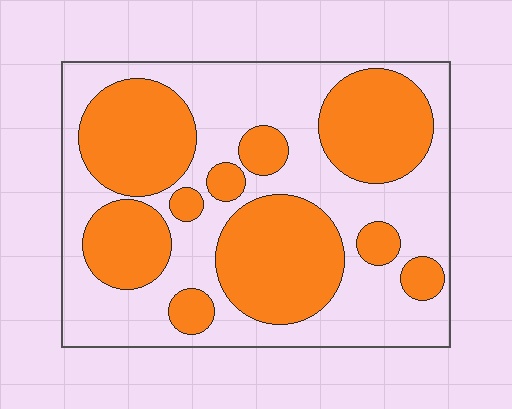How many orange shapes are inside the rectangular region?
10.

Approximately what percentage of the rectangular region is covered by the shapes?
Approximately 45%.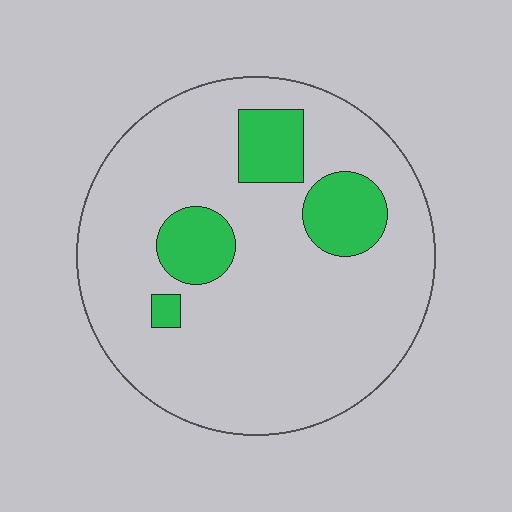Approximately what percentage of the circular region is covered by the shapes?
Approximately 15%.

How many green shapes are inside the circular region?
4.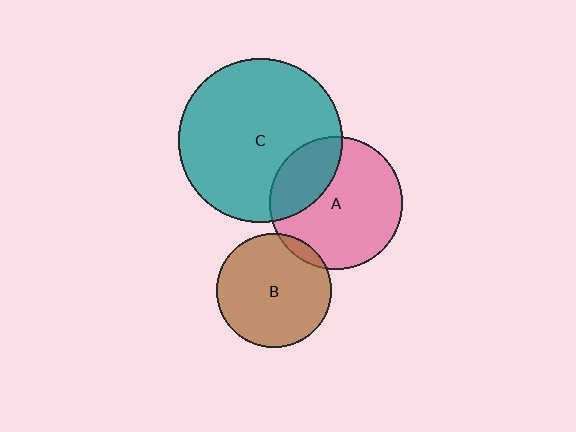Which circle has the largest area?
Circle C (teal).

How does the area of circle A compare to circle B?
Approximately 1.4 times.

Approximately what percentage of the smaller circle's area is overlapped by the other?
Approximately 5%.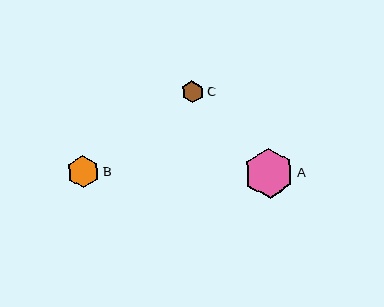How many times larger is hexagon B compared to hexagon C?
Hexagon B is approximately 1.4 times the size of hexagon C.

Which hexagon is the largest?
Hexagon A is the largest with a size of approximately 50 pixels.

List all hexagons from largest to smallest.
From largest to smallest: A, B, C.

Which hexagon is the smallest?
Hexagon C is the smallest with a size of approximately 22 pixels.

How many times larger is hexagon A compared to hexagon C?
Hexagon A is approximately 2.2 times the size of hexagon C.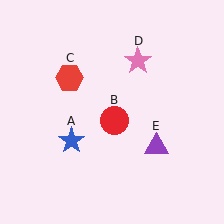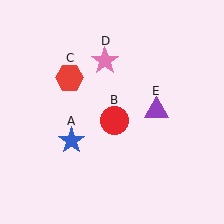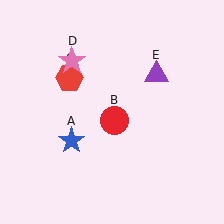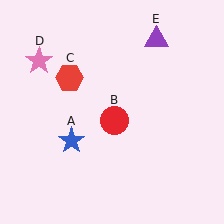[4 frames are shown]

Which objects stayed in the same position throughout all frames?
Blue star (object A) and red circle (object B) and red hexagon (object C) remained stationary.